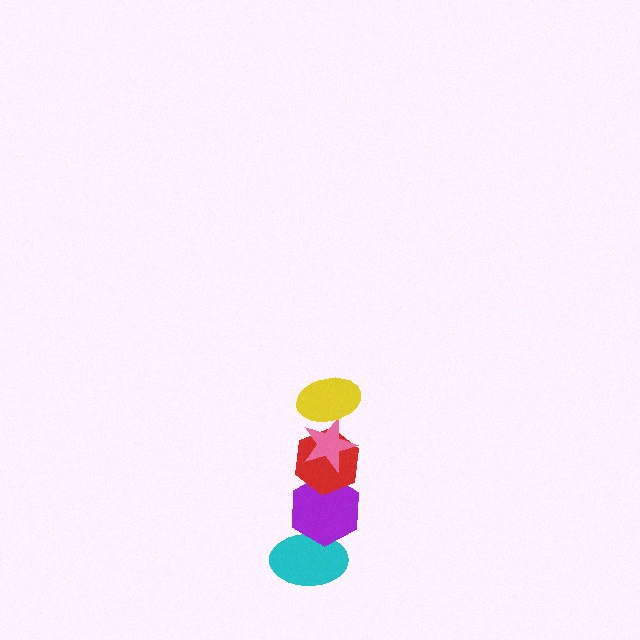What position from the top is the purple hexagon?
The purple hexagon is 4th from the top.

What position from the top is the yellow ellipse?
The yellow ellipse is 1st from the top.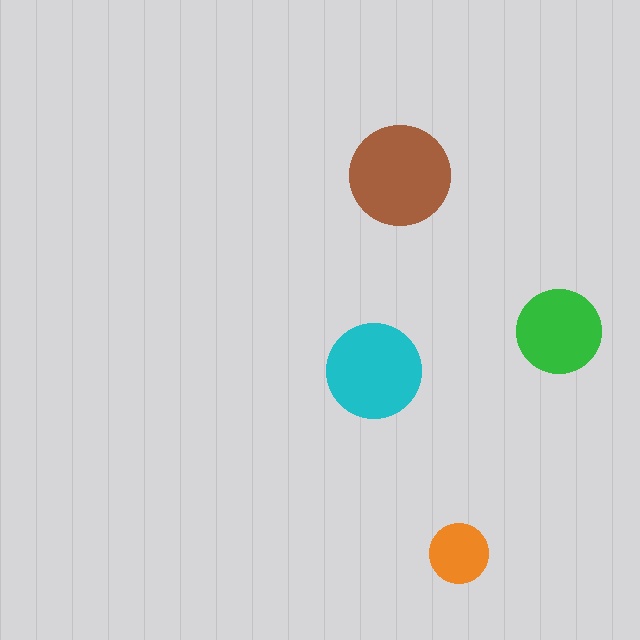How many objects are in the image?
There are 4 objects in the image.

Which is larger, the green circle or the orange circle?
The green one.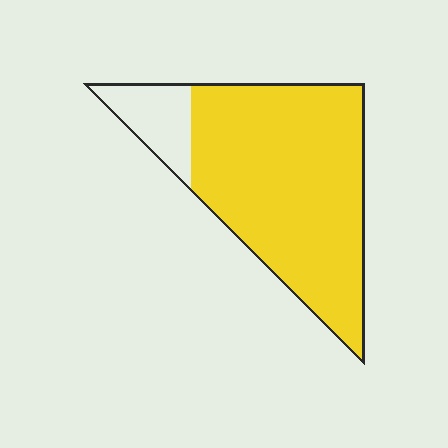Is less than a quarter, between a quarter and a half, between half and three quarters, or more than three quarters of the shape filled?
More than three quarters.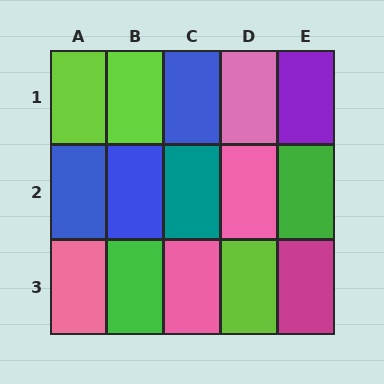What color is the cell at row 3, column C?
Pink.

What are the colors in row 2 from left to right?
Blue, blue, teal, pink, green.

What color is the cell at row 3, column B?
Green.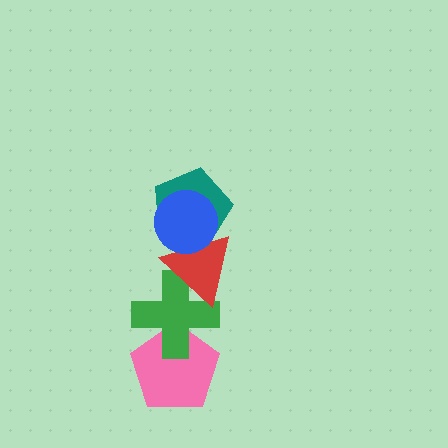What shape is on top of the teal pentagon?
The blue circle is on top of the teal pentagon.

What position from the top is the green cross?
The green cross is 4th from the top.